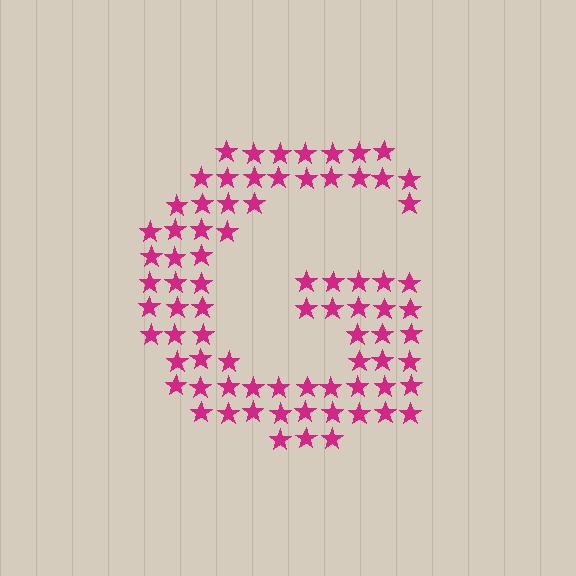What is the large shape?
The large shape is the letter G.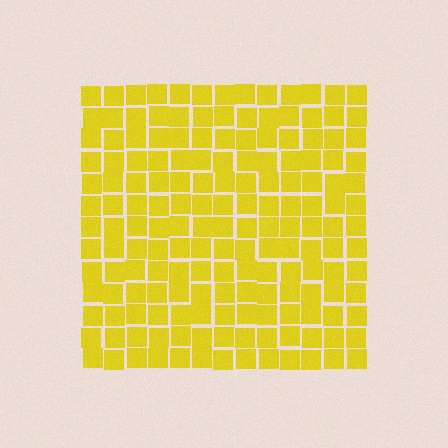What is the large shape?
The large shape is a square.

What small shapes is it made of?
It is made of small squares.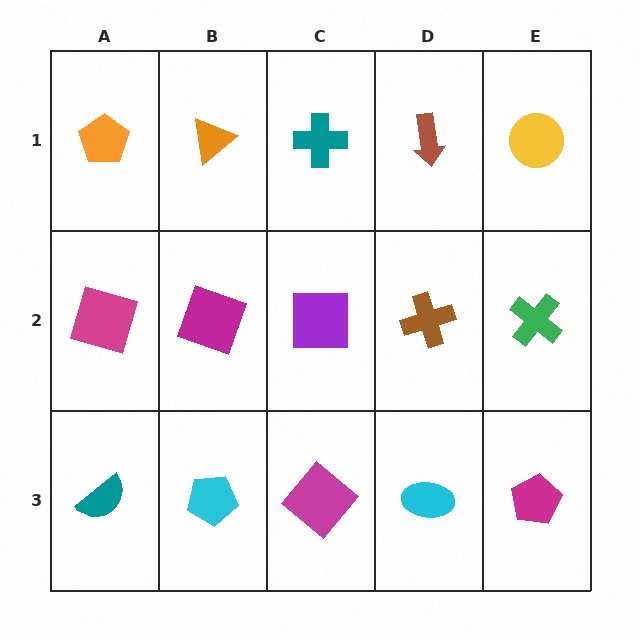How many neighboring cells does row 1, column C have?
3.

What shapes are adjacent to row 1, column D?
A brown cross (row 2, column D), a teal cross (row 1, column C), a yellow circle (row 1, column E).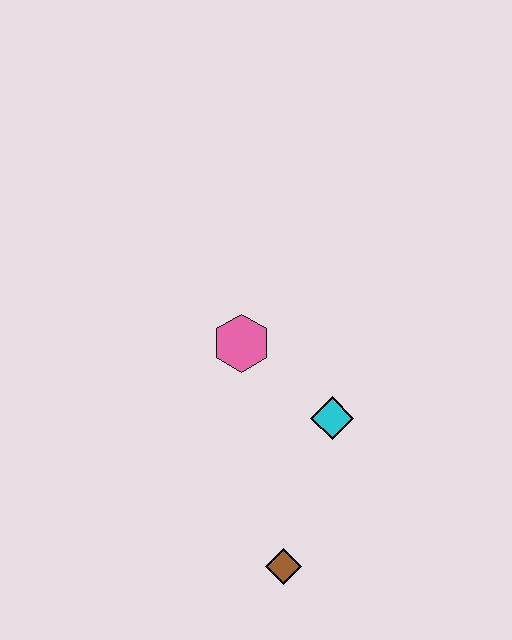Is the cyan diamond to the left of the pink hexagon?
No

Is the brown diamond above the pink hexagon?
No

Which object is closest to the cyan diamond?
The pink hexagon is closest to the cyan diamond.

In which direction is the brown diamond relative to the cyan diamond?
The brown diamond is below the cyan diamond.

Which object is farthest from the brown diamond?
The pink hexagon is farthest from the brown diamond.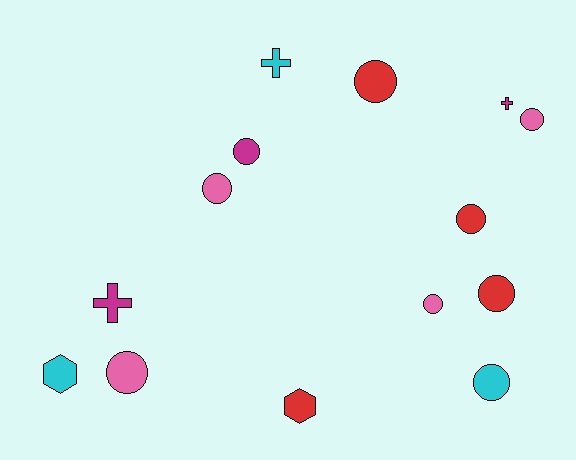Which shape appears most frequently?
Circle, with 9 objects.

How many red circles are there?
There are 3 red circles.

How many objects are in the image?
There are 14 objects.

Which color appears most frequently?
Red, with 4 objects.